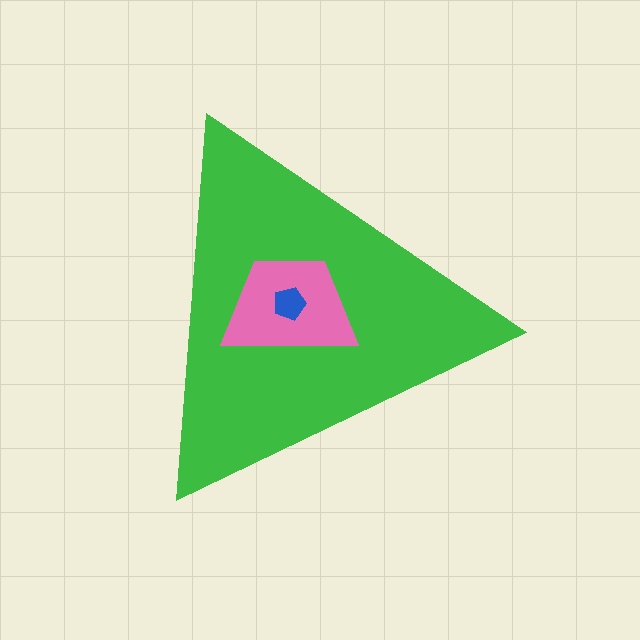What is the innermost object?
The blue pentagon.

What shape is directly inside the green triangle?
The pink trapezoid.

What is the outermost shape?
The green triangle.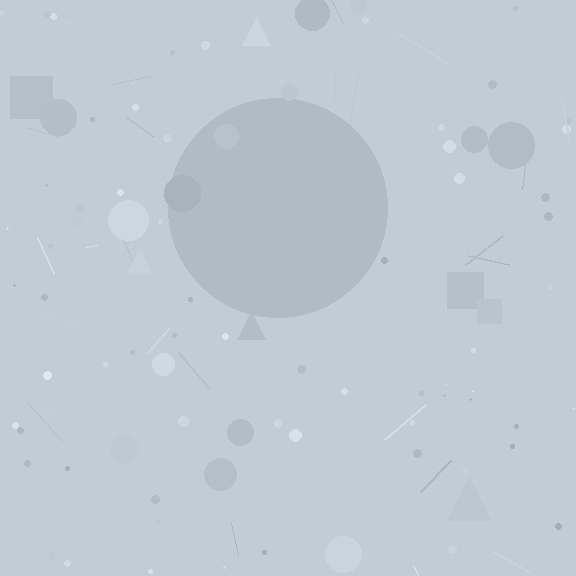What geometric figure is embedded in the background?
A circle is embedded in the background.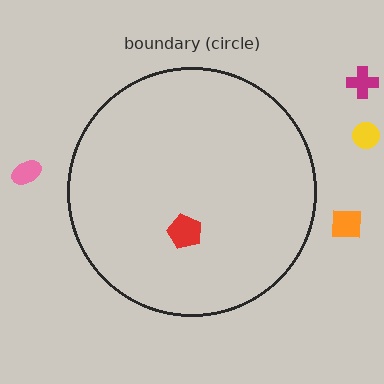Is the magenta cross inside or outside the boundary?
Outside.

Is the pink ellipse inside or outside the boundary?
Outside.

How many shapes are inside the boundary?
1 inside, 4 outside.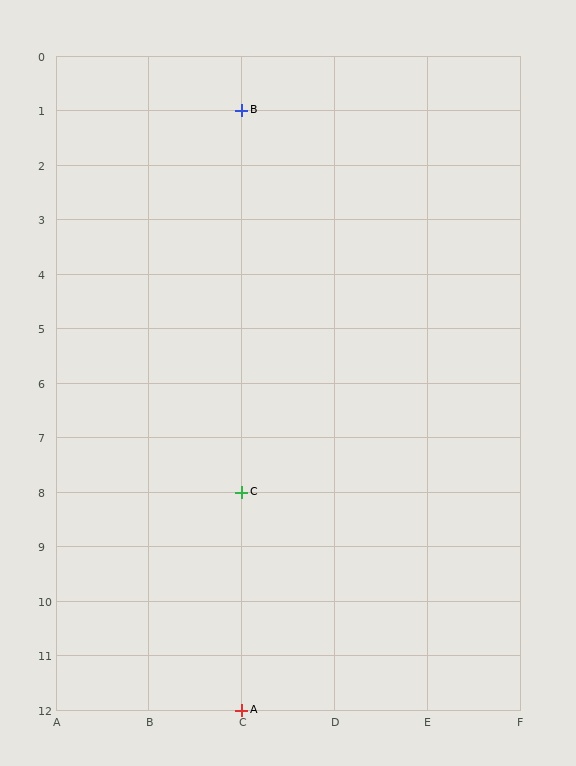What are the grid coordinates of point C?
Point C is at grid coordinates (C, 8).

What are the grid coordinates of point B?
Point B is at grid coordinates (C, 1).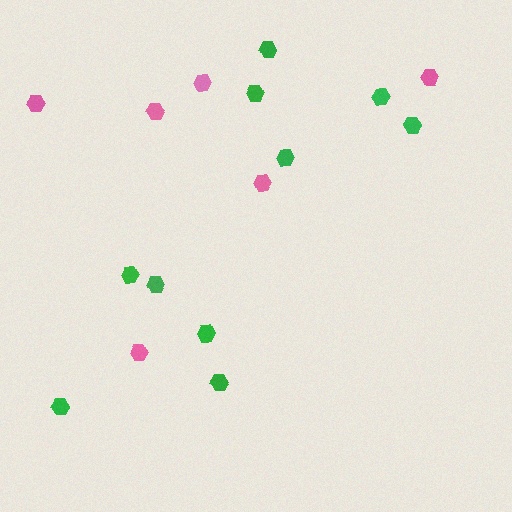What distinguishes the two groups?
There are 2 groups: one group of green hexagons (10) and one group of pink hexagons (6).